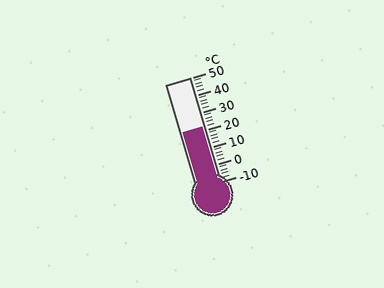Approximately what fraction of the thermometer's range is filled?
The thermometer is filled to approximately 55% of its range.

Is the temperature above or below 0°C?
The temperature is above 0°C.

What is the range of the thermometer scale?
The thermometer scale ranges from -10°C to 50°C.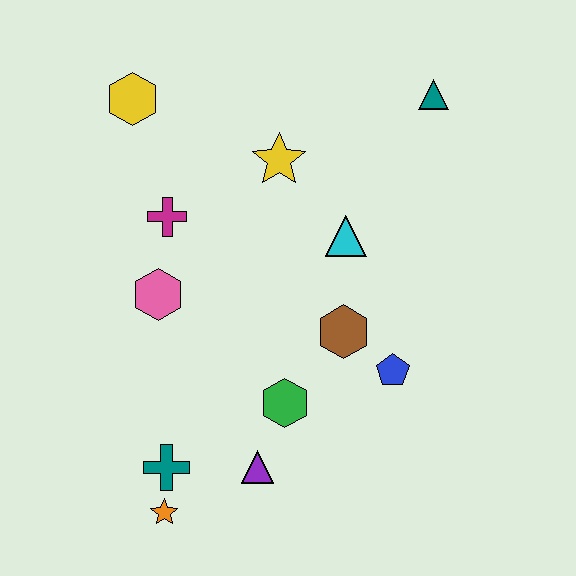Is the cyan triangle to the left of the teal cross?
No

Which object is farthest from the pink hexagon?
The teal triangle is farthest from the pink hexagon.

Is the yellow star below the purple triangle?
No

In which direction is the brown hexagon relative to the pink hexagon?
The brown hexagon is to the right of the pink hexagon.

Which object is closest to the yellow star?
The cyan triangle is closest to the yellow star.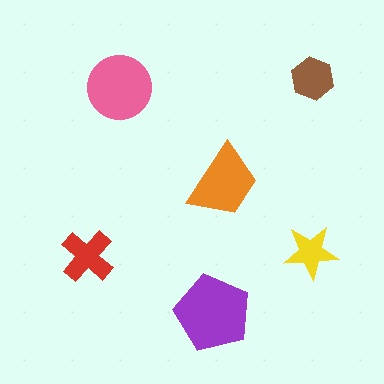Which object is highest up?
The brown hexagon is topmost.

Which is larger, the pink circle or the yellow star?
The pink circle.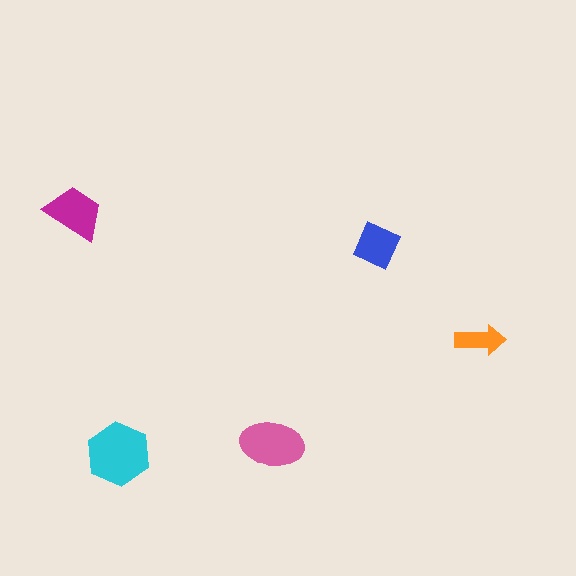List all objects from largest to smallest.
The cyan hexagon, the pink ellipse, the magenta trapezoid, the blue diamond, the orange arrow.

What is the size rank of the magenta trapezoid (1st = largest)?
3rd.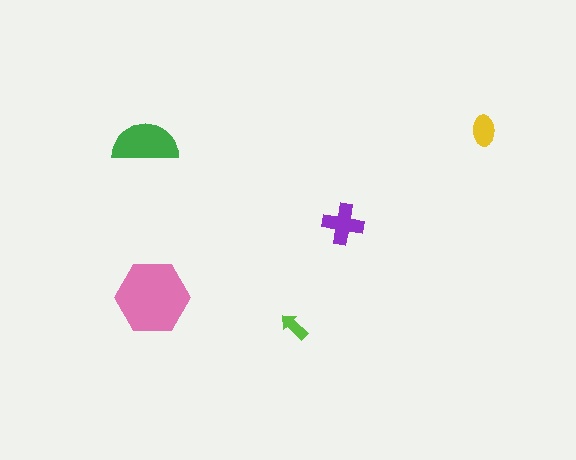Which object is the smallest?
The lime arrow.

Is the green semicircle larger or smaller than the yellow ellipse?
Larger.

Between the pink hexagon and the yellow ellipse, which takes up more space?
The pink hexagon.